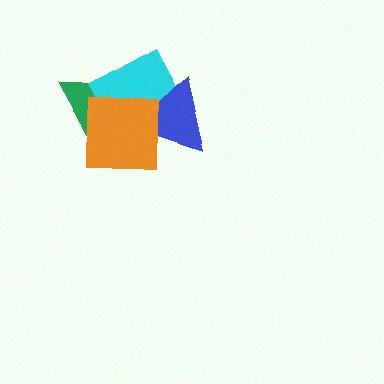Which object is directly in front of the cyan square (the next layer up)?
The blue triangle is directly in front of the cyan square.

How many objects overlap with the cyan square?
3 objects overlap with the cyan square.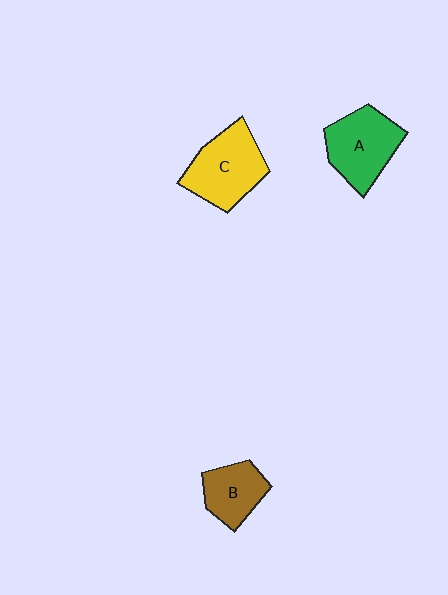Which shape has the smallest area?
Shape B (brown).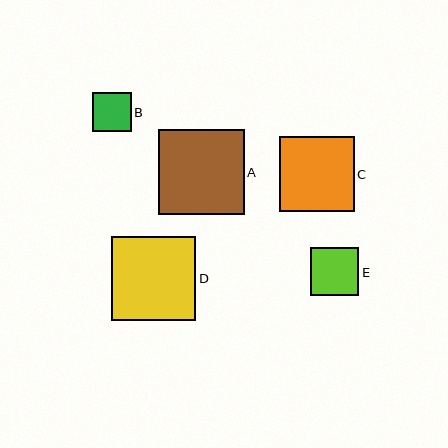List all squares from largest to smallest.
From largest to smallest: A, D, C, E, B.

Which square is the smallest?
Square B is the smallest with a size of approximately 39 pixels.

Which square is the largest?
Square A is the largest with a size of approximately 85 pixels.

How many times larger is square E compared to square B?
Square E is approximately 1.2 times the size of square B.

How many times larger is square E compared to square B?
Square E is approximately 1.2 times the size of square B.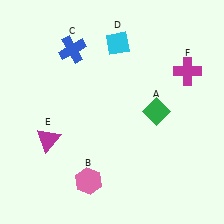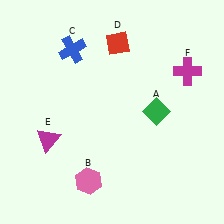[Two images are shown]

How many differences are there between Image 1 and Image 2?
There is 1 difference between the two images.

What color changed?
The diamond (D) changed from cyan in Image 1 to red in Image 2.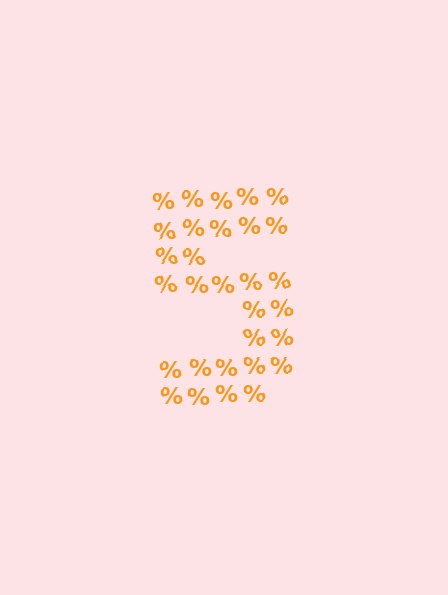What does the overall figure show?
The overall figure shows the digit 5.